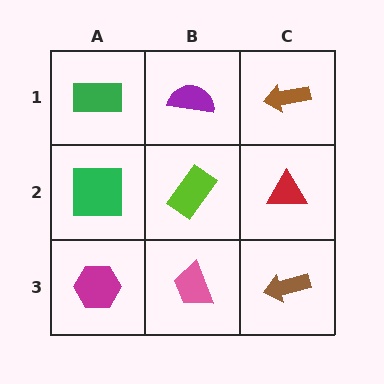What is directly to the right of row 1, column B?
A brown arrow.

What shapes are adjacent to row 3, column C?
A red triangle (row 2, column C), a pink trapezoid (row 3, column B).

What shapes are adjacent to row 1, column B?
A lime rectangle (row 2, column B), a green rectangle (row 1, column A), a brown arrow (row 1, column C).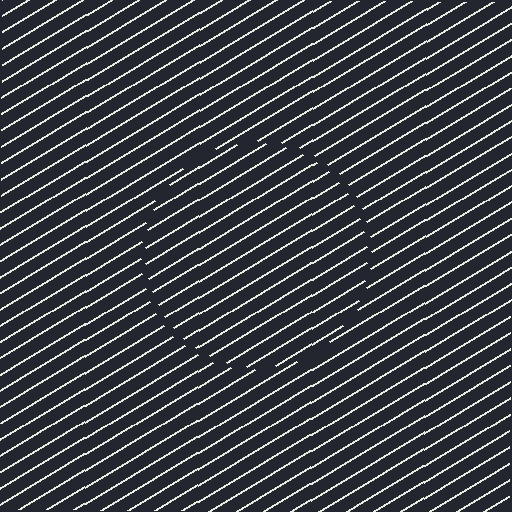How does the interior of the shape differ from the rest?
The interior of the shape contains the same grating, shifted by half a period — the contour is defined by the phase discontinuity where line-ends from the inner and outer gratings abut.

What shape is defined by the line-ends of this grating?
An illusory circle. The interior of the shape contains the same grating, shifted by half a period — the contour is defined by the phase discontinuity where line-ends from the inner and outer gratings abut.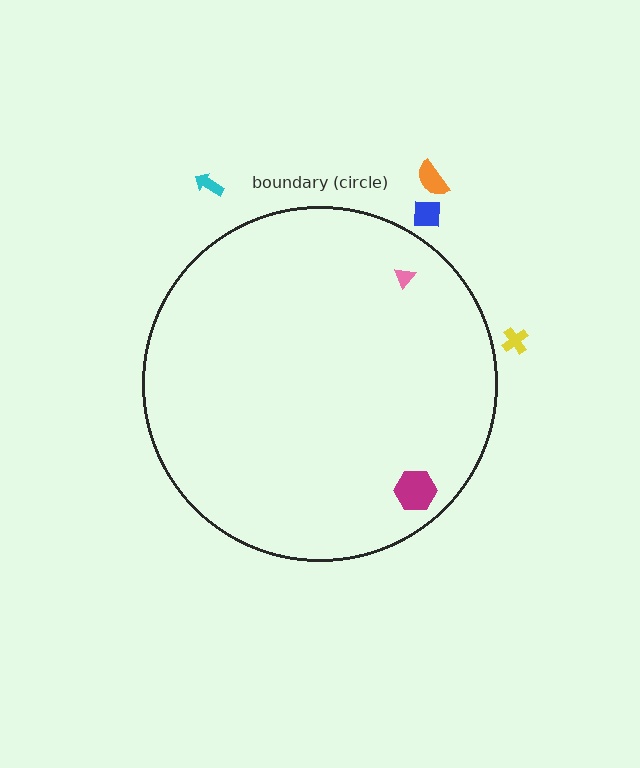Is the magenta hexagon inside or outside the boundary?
Inside.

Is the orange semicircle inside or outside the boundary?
Outside.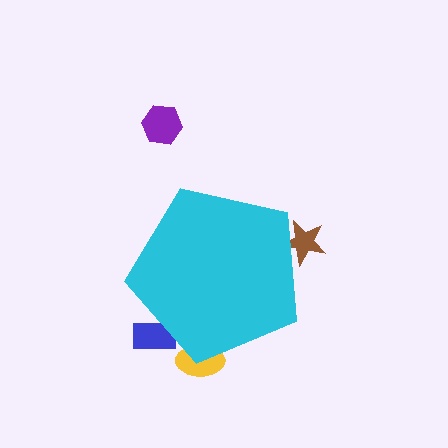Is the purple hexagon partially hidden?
No, the purple hexagon is fully visible.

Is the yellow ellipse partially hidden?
Yes, the yellow ellipse is partially hidden behind the cyan pentagon.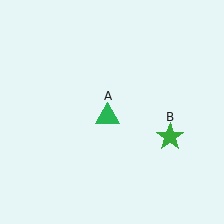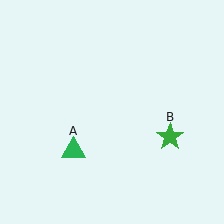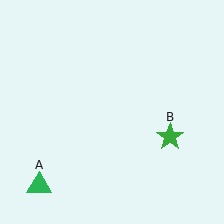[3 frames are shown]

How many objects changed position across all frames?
1 object changed position: green triangle (object A).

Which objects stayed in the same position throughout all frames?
Green star (object B) remained stationary.